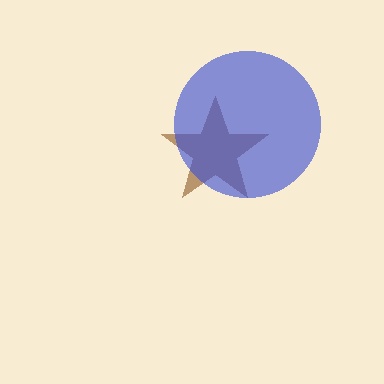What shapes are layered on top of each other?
The layered shapes are: a brown star, a blue circle.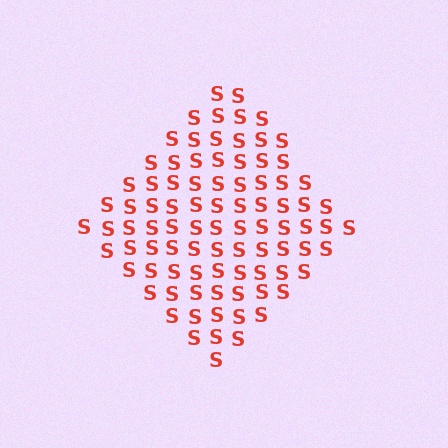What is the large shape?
The large shape is a diamond.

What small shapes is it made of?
It is made of small letter S's.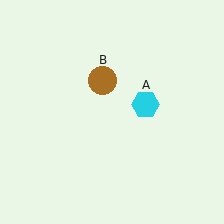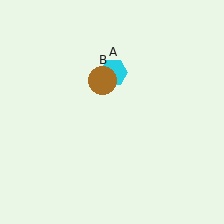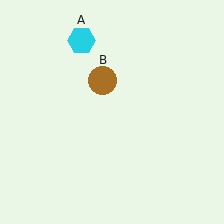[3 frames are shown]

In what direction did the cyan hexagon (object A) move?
The cyan hexagon (object A) moved up and to the left.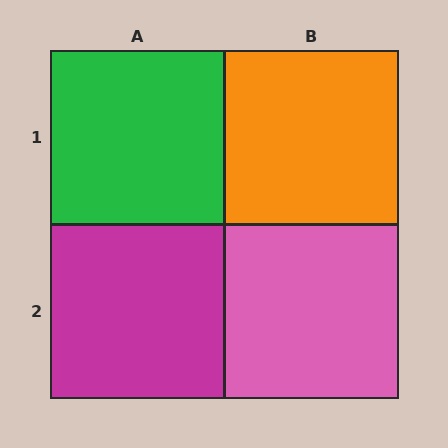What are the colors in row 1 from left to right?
Green, orange.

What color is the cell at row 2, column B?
Pink.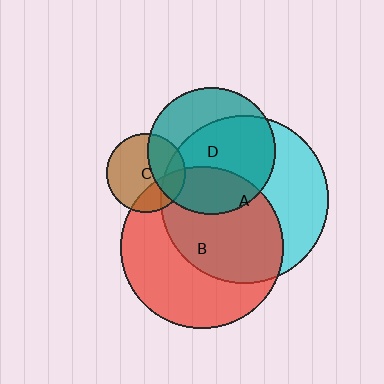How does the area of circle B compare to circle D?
Approximately 1.6 times.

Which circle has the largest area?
Circle A (cyan).